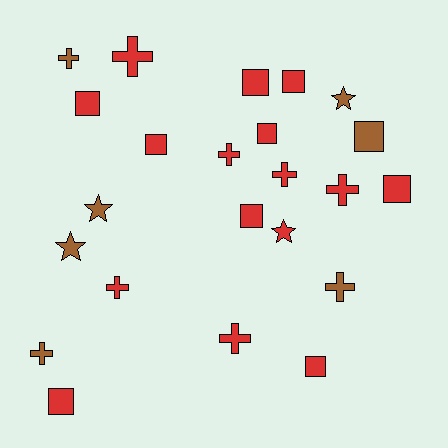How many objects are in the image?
There are 23 objects.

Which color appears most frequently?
Red, with 16 objects.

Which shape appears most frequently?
Square, with 10 objects.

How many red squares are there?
There are 9 red squares.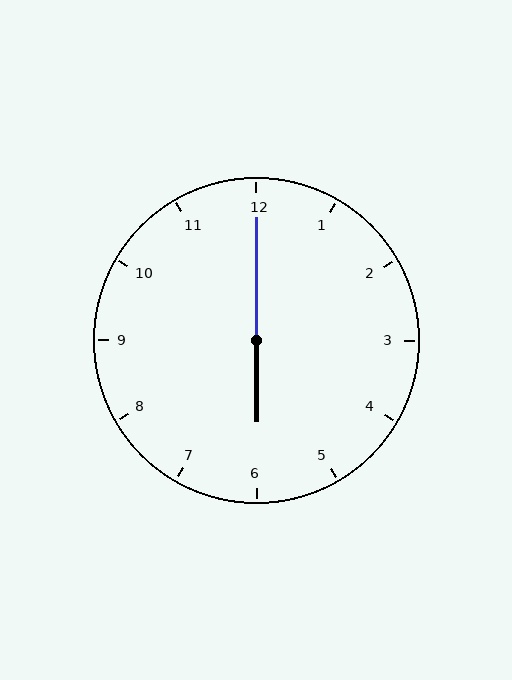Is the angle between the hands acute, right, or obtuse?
It is obtuse.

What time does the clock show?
6:00.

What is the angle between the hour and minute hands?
Approximately 180 degrees.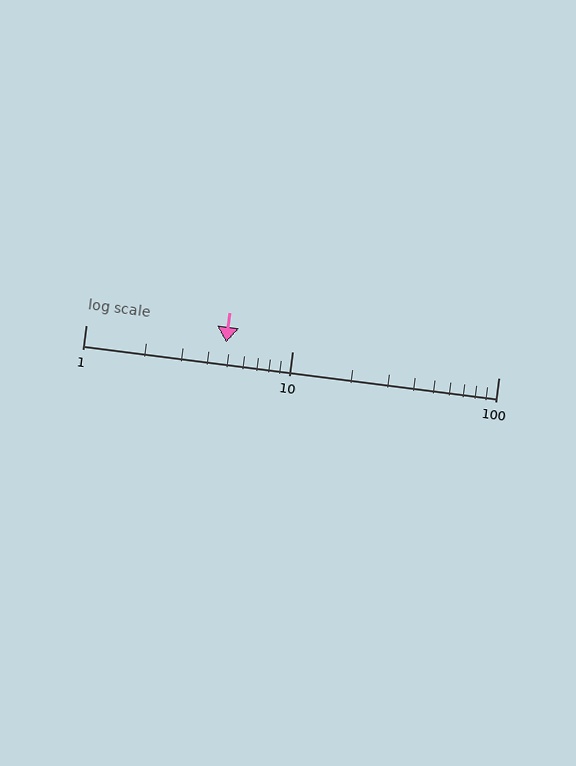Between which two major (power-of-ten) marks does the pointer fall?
The pointer is between 1 and 10.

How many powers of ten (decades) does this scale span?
The scale spans 2 decades, from 1 to 100.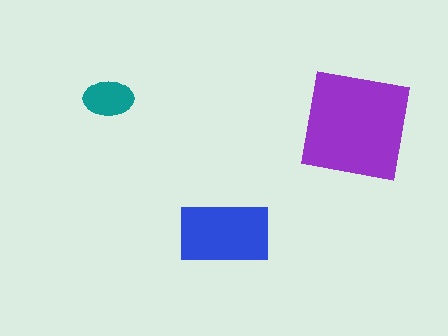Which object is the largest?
The purple square.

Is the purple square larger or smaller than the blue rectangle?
Larger.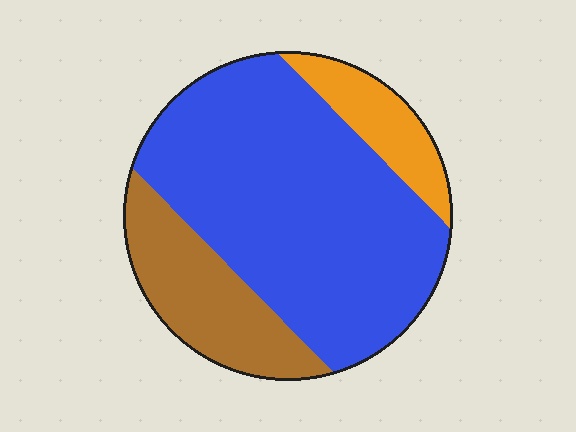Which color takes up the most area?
Blue, at roughly 65%.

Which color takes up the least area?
Orange, at roughly 10%.